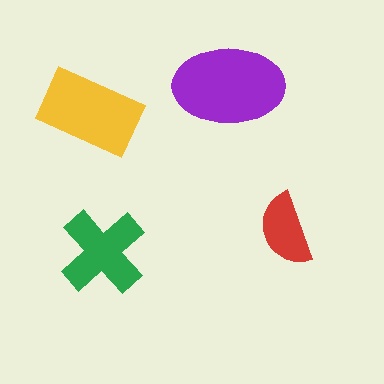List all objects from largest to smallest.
The purple ellipse, the yellow rectangle, the green cross, the red semicircle.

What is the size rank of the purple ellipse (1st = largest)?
1st.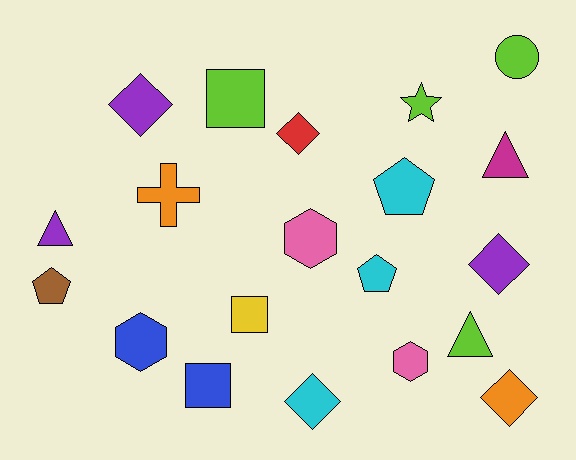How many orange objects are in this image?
There are 2 orange objects.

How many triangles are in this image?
There are 3 triangles.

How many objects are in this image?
There are 20 objects.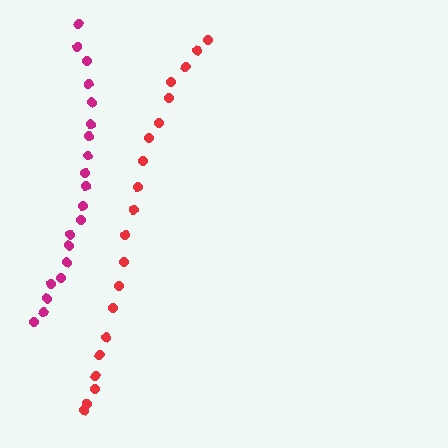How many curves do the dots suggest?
There are 2 distinct paths.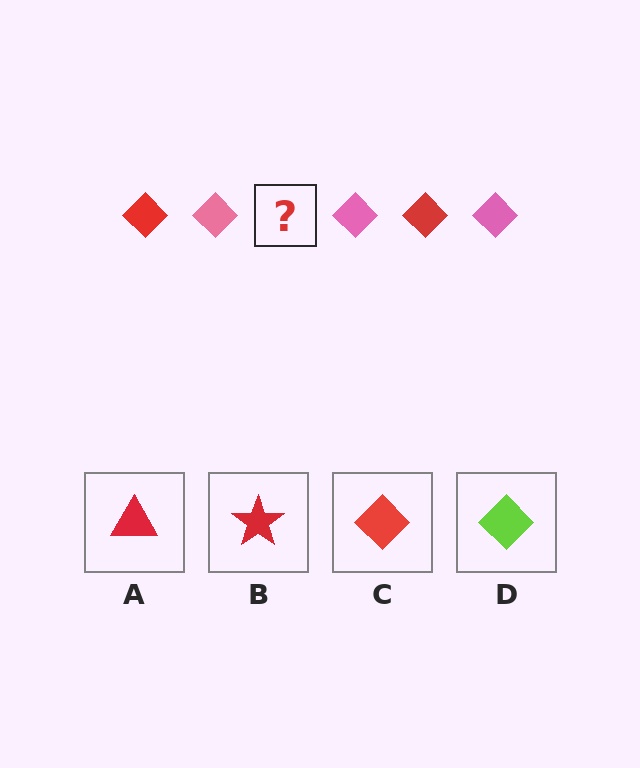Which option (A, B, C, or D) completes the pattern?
C.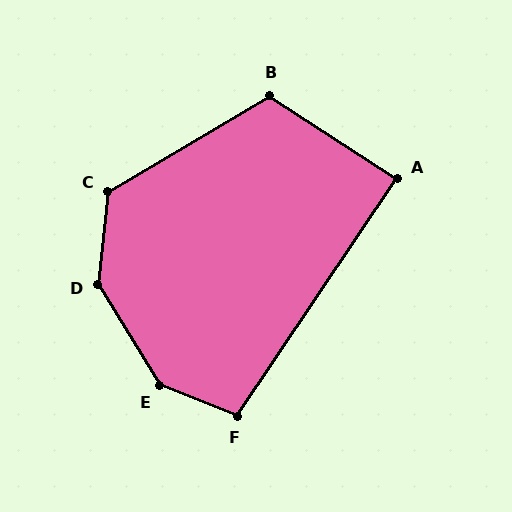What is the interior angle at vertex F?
Approximately 102 degrees (obtuse).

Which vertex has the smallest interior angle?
A, at approximately 89 degrees.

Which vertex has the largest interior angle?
E, at approximately 143 degrees.